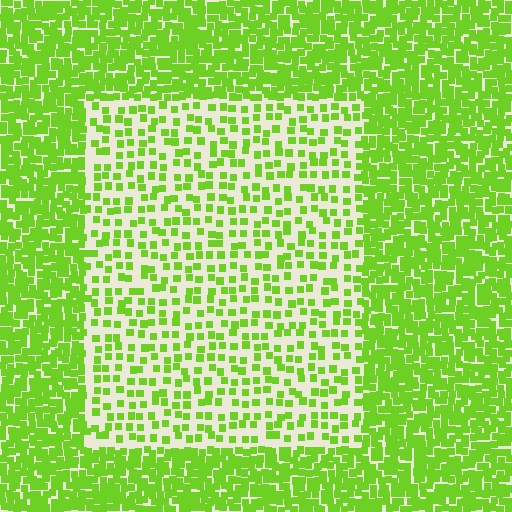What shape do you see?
I see a rectangle.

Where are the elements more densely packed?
The elements are more densely packed outside the rectangle boundary.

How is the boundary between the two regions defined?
The boundary is defined by a change in element density (approximately 2.6x ratio). All elements are the same color, size, and shape.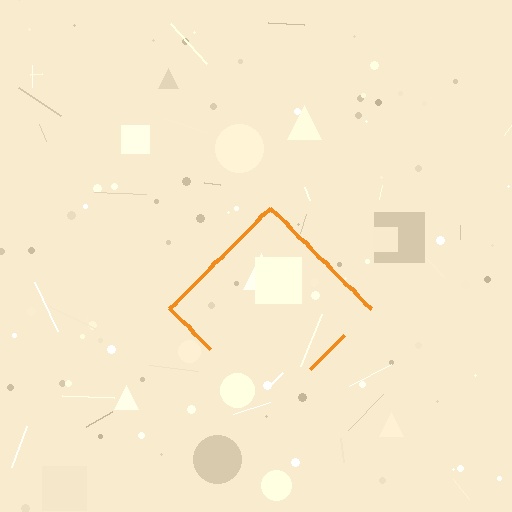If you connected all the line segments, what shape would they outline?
They would outline a diamond.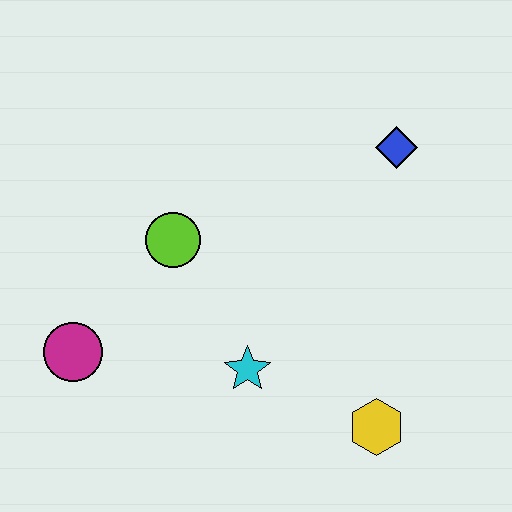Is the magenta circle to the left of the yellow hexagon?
Yes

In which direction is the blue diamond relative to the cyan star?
The blue diamond is above the cyan star.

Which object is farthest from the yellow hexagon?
The magenta circle is farthest from the yellow hexagon.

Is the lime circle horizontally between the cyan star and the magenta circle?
Yes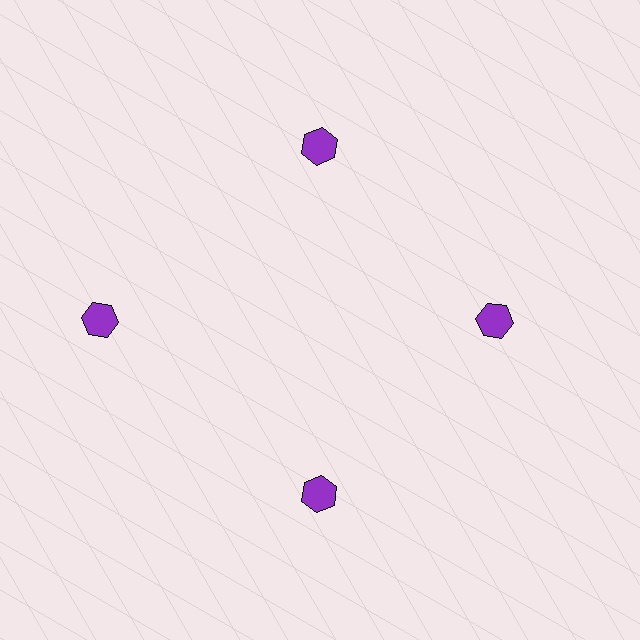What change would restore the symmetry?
The symmetry would be restored by moving it inward, back onto the ring so that all 4 hexagons sit at equal angles and equal distance from the center.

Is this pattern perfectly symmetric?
No. The 4 purple hexagons are arranged in a ring, but one element near the 9 o'clock position is pushed outward from the center, breaking the 4-fold rotational symmetry.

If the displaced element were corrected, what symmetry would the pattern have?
It would have 4-fold rotational symmetry — the pattern would map onto itself every 90 degrees.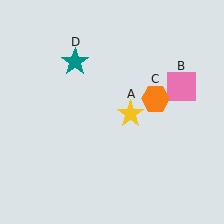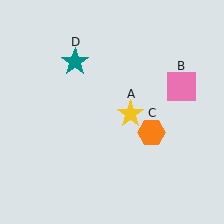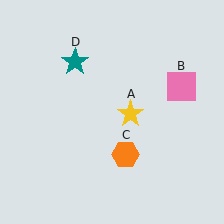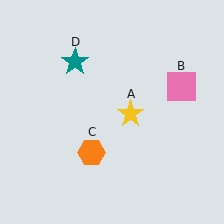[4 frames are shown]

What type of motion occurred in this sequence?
The orange hexagon (object C) rotated clockwise around the center of the scene.